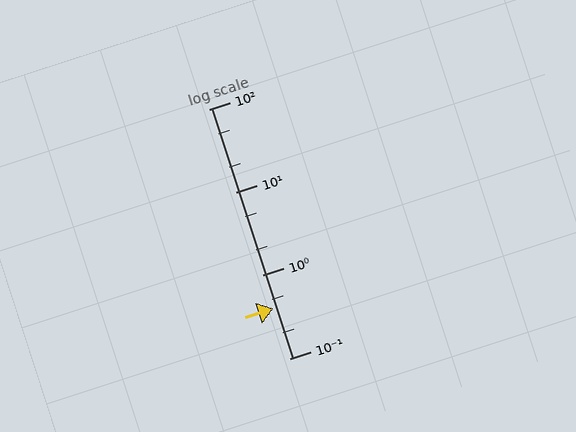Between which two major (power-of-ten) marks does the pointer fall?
The pointer is between 0.1 and 1.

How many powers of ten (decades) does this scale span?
The scale spans 3 decades, from 0.1 to 100.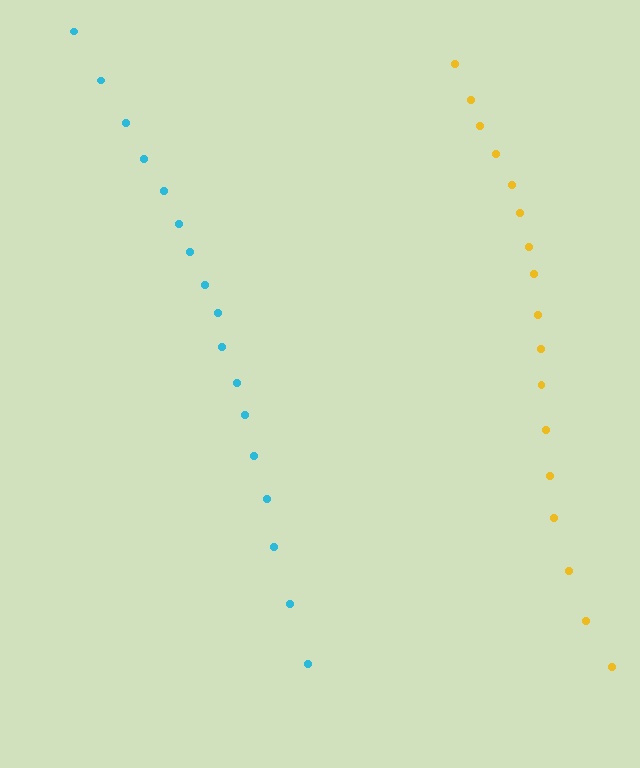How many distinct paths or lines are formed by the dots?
There are 2 distinct paths.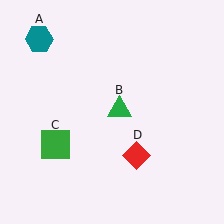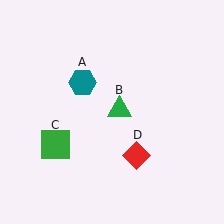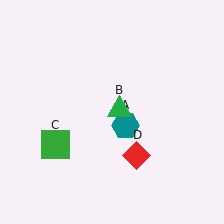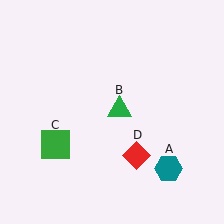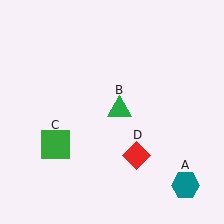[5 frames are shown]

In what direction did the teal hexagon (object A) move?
The teal hexagon (object A) moved down and to the right.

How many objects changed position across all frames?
1 object changed position: teal hexagon (object A).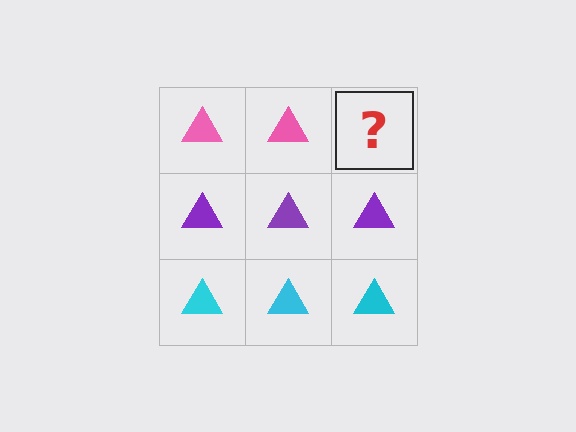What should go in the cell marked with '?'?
The missing cell should contain a pink triangle.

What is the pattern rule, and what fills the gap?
The rule is that each row has a consistent color. The gap should be filled with a pink triangle.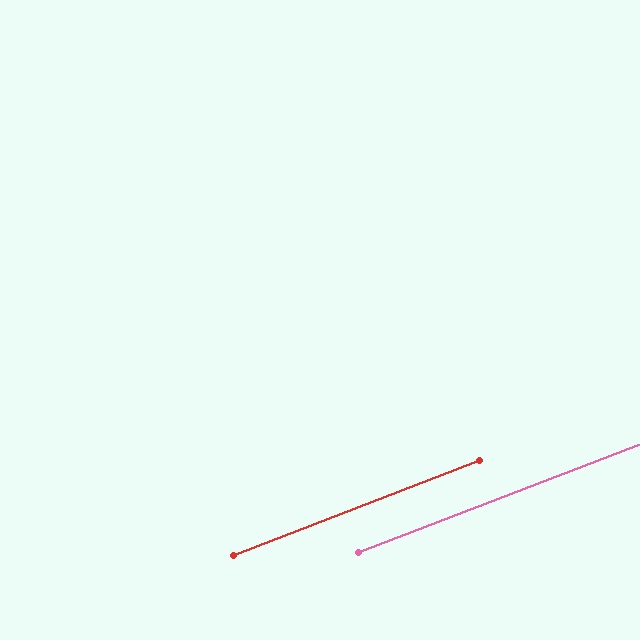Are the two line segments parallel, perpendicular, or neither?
Parallel — their directions differ by only 0.1°.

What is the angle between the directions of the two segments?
Approximately 0 degrees.